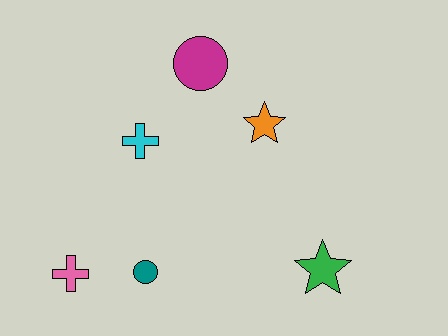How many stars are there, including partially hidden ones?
There are 2 stars.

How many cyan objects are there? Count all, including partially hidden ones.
There is 1 cyan object.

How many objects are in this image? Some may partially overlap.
There are 6 objects.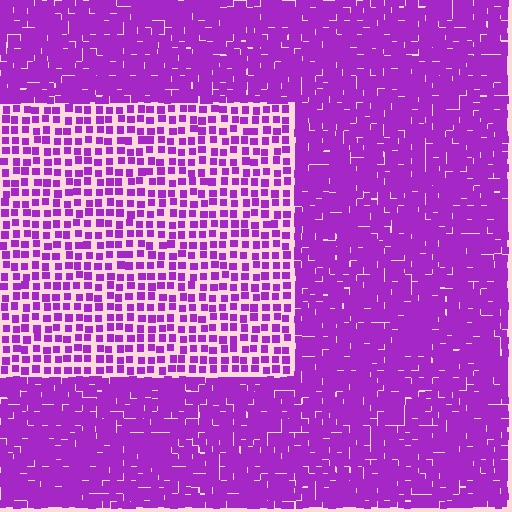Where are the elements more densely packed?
The elements are more densely packed outside the rectangle boundary.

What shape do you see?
I see a rectangle.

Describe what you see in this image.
The image contains small purple elements arranged at two different densities. A rectangle-shaped region is visible where the elements are less densely packed than the surrounding area.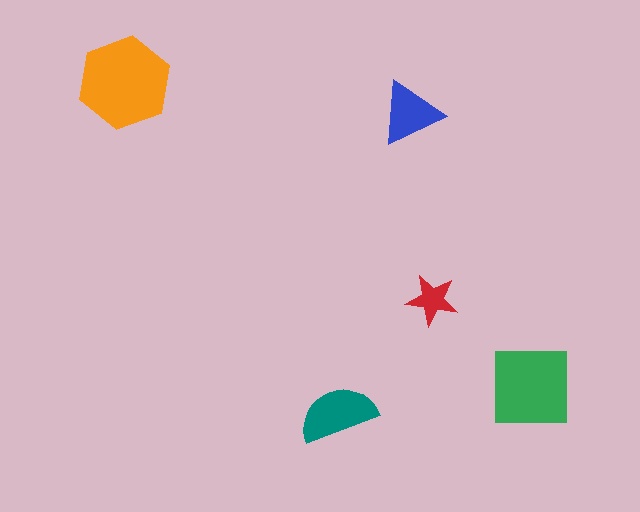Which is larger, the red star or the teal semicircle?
The teal semicircle.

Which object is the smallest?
The red star.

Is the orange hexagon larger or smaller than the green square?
Larger.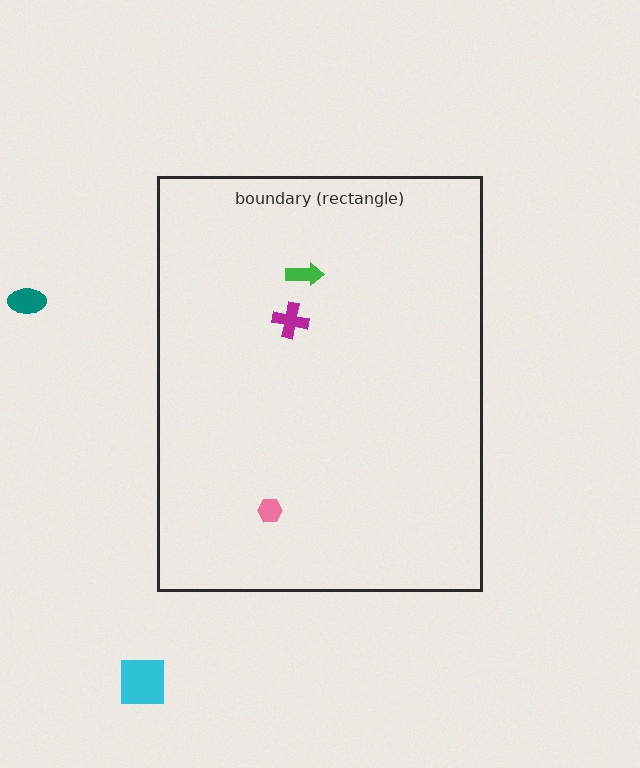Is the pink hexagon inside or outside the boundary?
Inside.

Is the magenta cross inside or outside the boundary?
Inside.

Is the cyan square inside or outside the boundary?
Outside.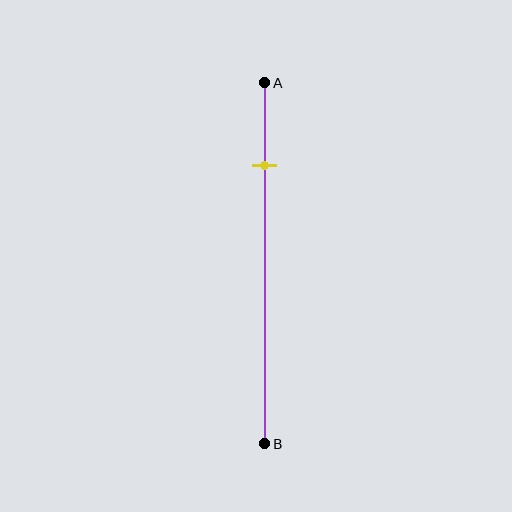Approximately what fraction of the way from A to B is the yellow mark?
The yellow mark is approximately 25% of the way from A to B.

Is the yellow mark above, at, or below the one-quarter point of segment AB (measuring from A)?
The yellow mark is approximately at the one-quarter point of segment AB.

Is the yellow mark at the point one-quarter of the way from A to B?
Yes, the mark is approximately at the one-quarter point.